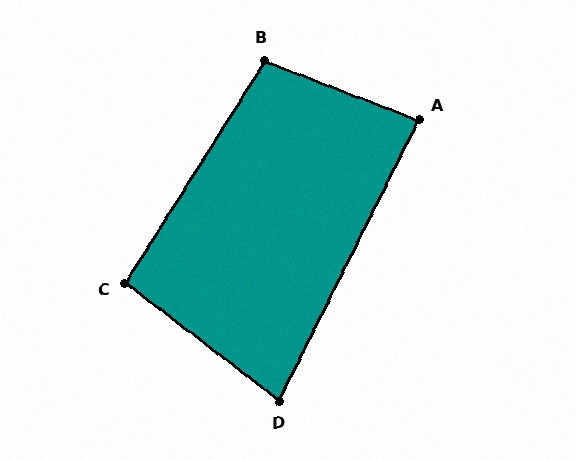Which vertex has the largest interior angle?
B, at approximately 101 degrees.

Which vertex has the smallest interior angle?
D, at approximately 79 degrees.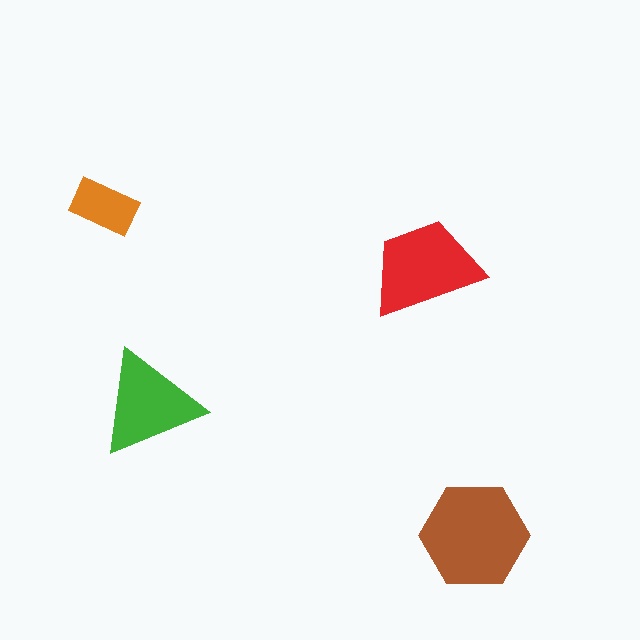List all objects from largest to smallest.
The brown hexagon, the red trapezoid, the green triangle, the orange rectangle.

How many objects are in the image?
There are 4 objects in the image.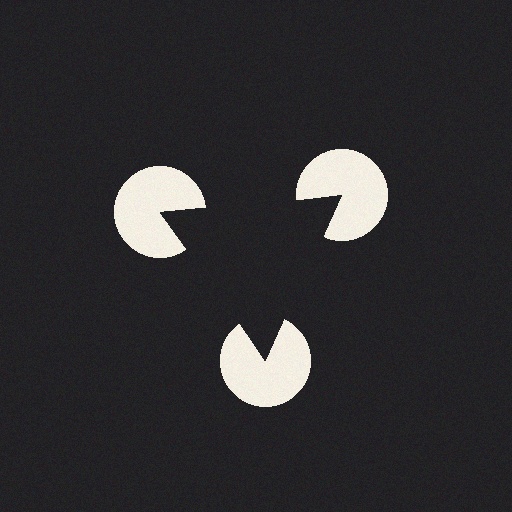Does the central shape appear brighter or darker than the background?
It typically appears slightly darker than the background, even though no actual brightness change is drawn.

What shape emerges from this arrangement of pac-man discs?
An illusory triangle — its edges are inferred from the aligned wedge cuts in the pac-man discs, not physically drawn.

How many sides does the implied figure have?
3 sides.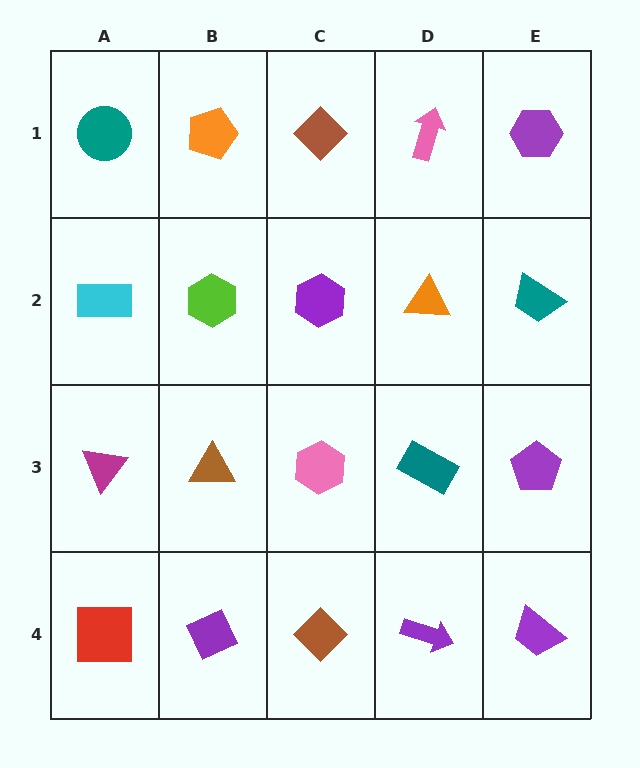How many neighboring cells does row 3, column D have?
4.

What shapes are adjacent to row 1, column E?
A teal trapezoid (row 2, column E), a pink arrow (row 1, column D).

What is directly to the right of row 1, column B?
A brown diamond.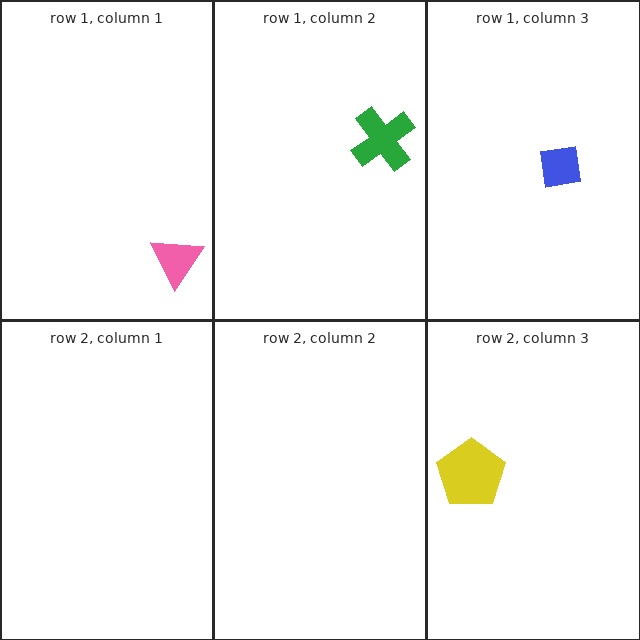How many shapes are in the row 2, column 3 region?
1.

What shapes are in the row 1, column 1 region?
The pink triangle.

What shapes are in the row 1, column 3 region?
The blue square.